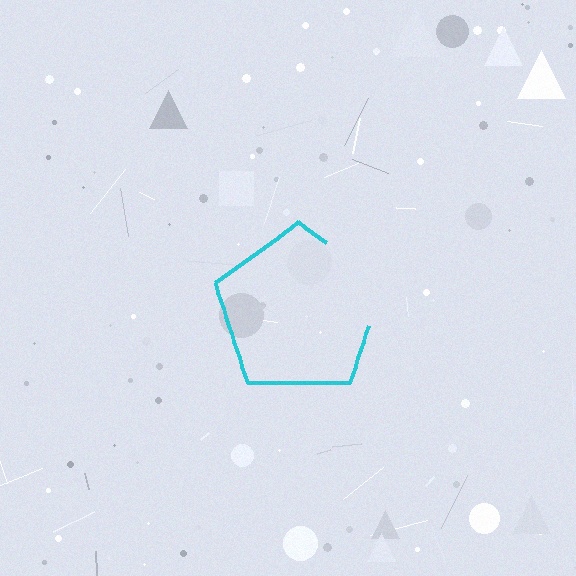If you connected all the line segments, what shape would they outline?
They would outline a pentagon.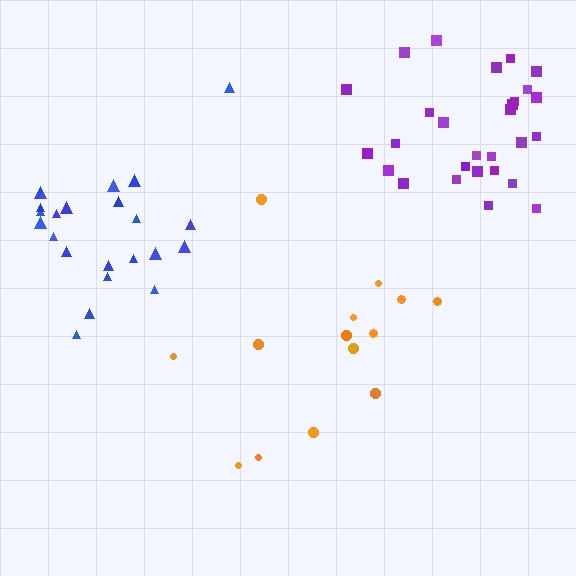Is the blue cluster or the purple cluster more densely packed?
Purple.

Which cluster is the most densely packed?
Purple.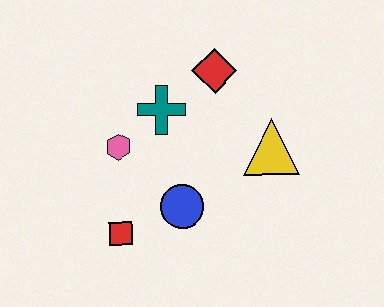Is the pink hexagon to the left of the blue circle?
Yes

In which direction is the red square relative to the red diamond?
The red square is below the red diamond.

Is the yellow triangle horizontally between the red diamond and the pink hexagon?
No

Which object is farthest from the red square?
The red diamond is farthest from the red square.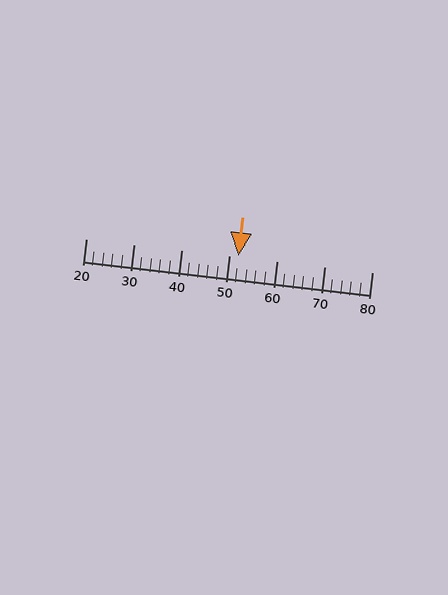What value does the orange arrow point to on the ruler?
The orange arrow points to approximately 52.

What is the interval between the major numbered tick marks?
The major tick marks are spaced 10 units apart.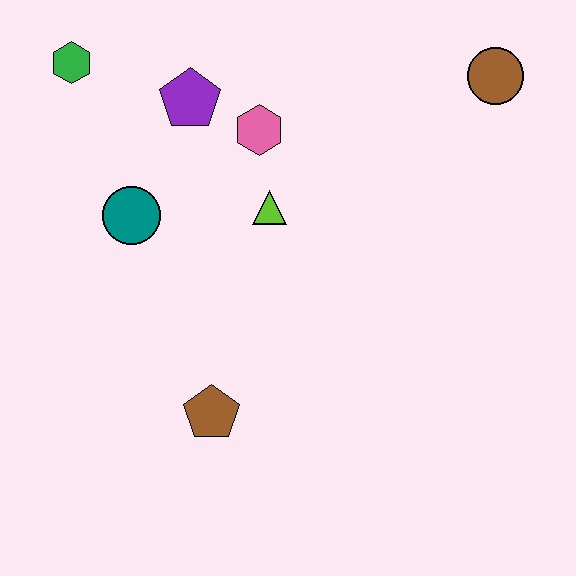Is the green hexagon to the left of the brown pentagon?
Yes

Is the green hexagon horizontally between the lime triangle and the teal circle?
No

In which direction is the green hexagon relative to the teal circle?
The green hexagon is above the teal circle.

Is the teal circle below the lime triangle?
Yes